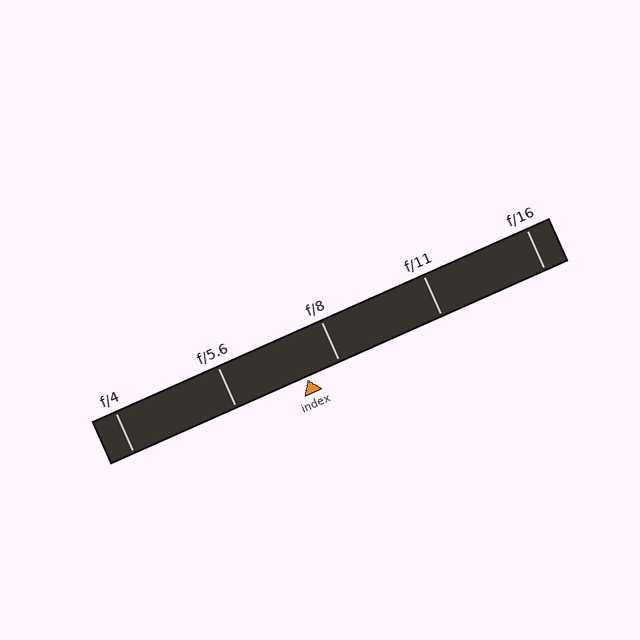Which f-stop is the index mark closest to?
The index mark is closest to f/8.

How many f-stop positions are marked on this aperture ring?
There are 5 f-stop positions marked.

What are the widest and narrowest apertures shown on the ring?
The widest aperture shown is f/4 and the narrowest is f/16.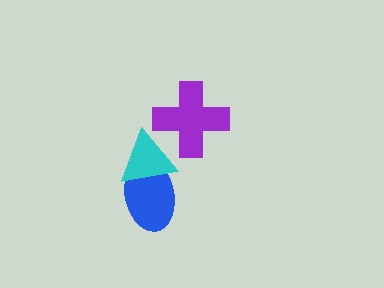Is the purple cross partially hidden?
Yes, it is partially covered by another shape.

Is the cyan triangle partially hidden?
No, no other shape covers it.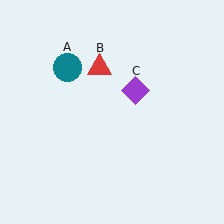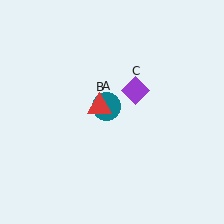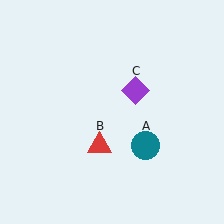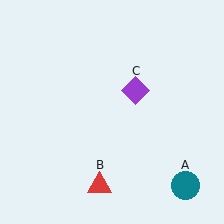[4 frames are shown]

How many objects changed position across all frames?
2 objects changed position: teal circle (object A), red triangle (object B).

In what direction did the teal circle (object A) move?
The teal circle (object A) moved down and to the right.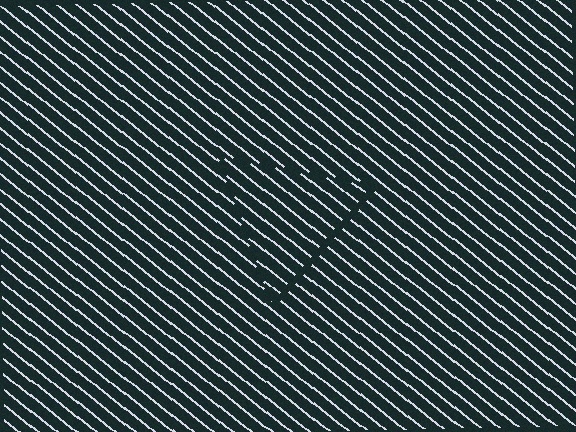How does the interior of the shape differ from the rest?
The interior of the shape contains the same grating, shifted by half a period — the contour is defined by the phase discontinuity where line-ends from the inner and outer gratings abut.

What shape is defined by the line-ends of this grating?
An illusory triangle. The interior of the shape contains the same grating, shifted by half a period — the contour is defined by the phase discontinuity where line-ends from the inner and outer gratings abut.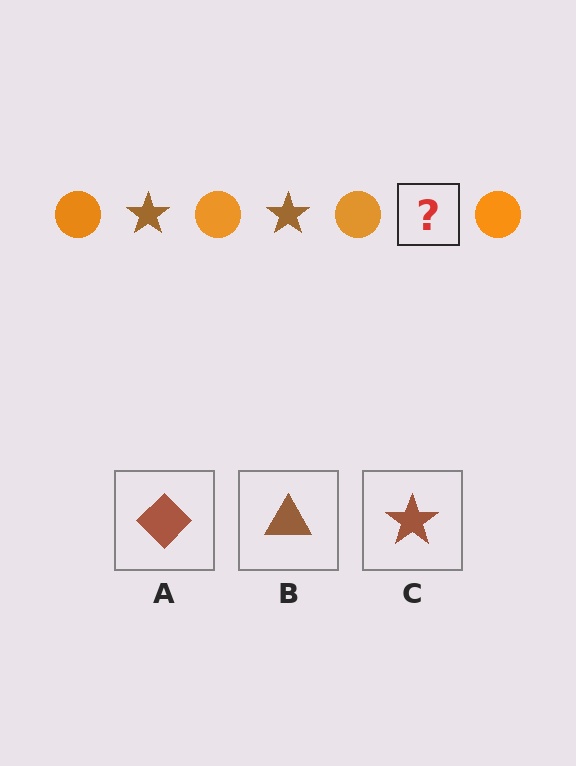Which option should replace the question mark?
Option C.